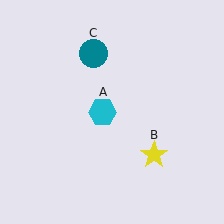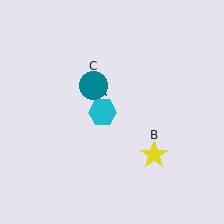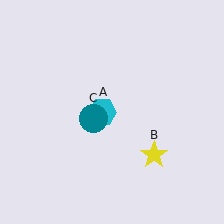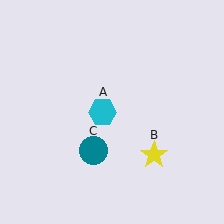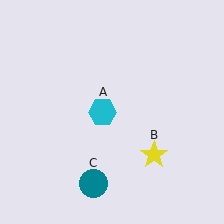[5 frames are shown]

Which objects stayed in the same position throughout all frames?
Cyan hexagon (object A) and yellow star (object B) remained stationary.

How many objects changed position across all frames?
1 object changed position: teal circle (object C).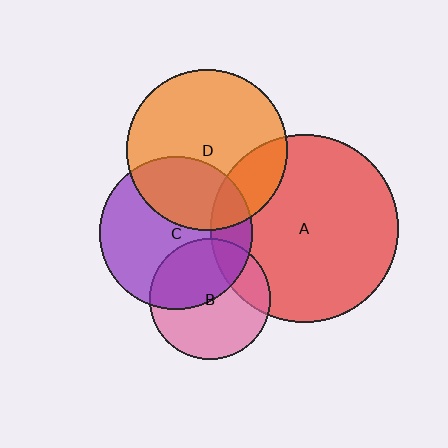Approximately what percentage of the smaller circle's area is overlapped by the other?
Approximately 20%.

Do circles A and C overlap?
Yes.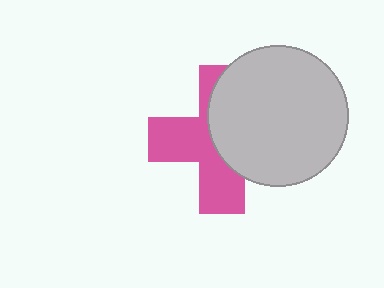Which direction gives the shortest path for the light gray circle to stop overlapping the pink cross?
Moving right gives the shortest separation.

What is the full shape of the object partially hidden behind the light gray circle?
The partially hidden object is a pink cross.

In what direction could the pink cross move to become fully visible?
The pink cross could move left. That would shift it out from behind the light gray circle entirely.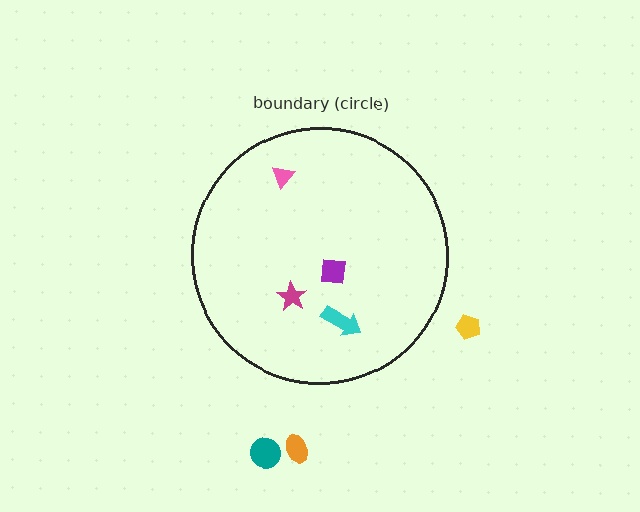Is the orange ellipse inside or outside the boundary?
Outside.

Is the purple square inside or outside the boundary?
Inside.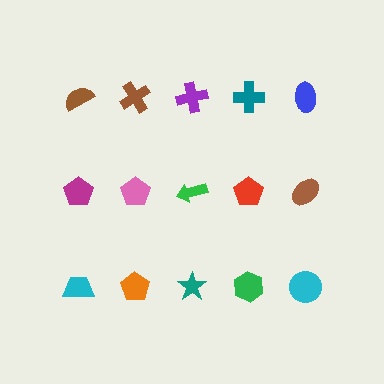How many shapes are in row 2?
5 shapes.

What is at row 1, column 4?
A teal cross.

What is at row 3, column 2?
An orange pentagon.